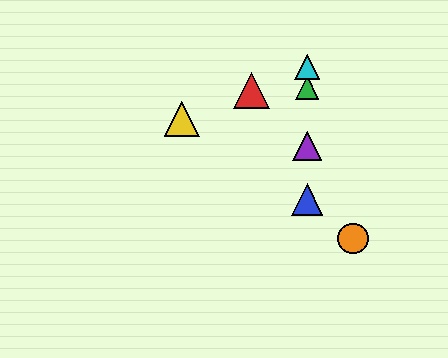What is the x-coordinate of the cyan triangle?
The cyan triangle is at x≈307.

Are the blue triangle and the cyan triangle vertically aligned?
Yes, both are at x≈307.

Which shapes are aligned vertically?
The blue triangle, the green triangle, the purple triangle, the cyan triangle are aligned vertically.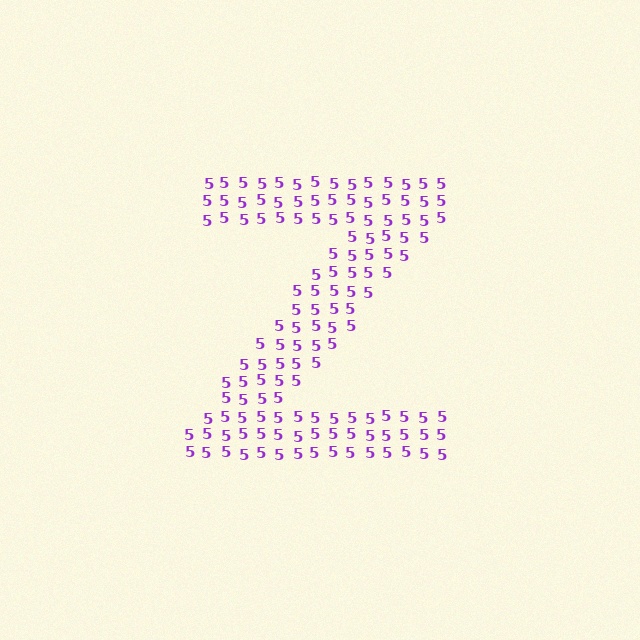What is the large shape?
The large shape is the letter Z.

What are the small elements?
The small elements are digit 5's.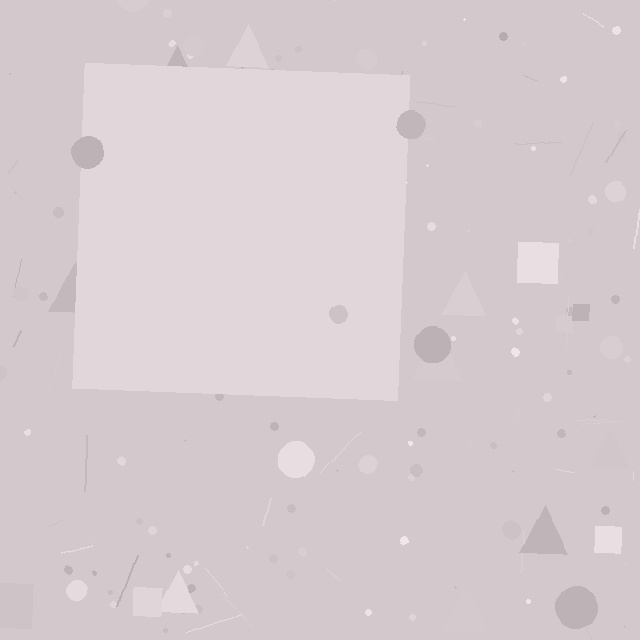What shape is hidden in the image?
A square is hidden in the image.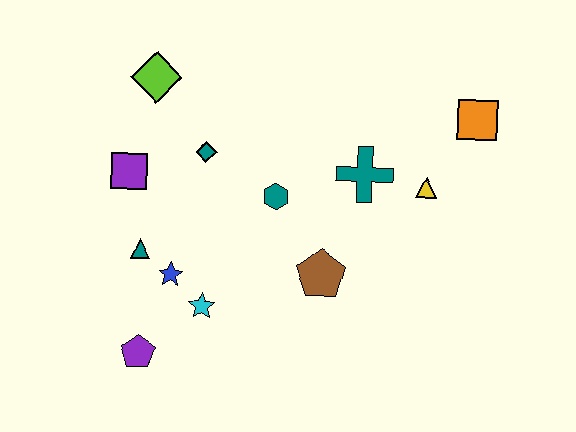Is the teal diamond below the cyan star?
No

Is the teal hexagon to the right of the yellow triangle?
No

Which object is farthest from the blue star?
The orange square is farthest from the blue star.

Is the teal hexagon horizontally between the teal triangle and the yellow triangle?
Yes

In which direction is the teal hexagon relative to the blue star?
The teal hexagon is to the right of the blue star.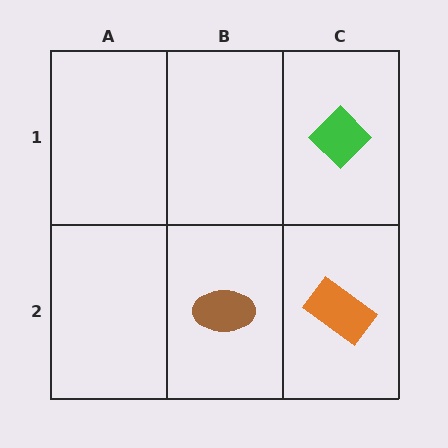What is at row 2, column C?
An orange rectangle.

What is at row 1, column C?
A green diamond.